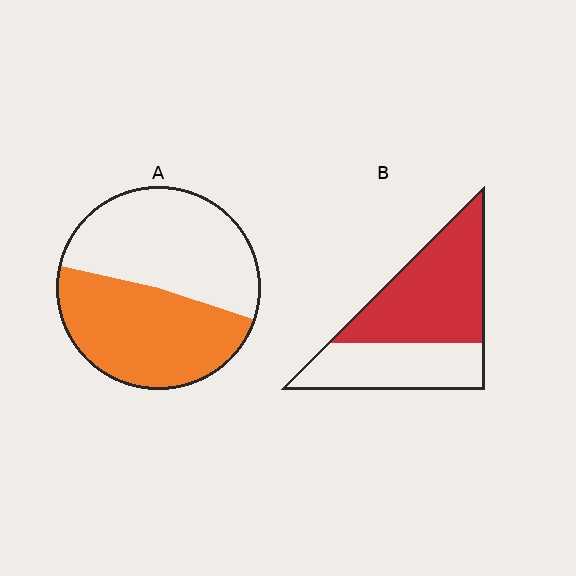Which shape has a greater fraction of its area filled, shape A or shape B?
Shape B.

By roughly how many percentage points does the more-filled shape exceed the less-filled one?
By roughly 10 percentage points (B over A).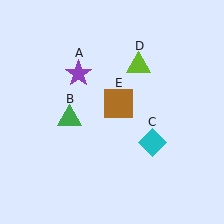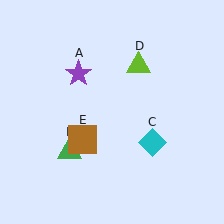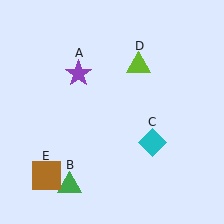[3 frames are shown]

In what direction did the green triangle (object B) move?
The green triangle (object B) moved down.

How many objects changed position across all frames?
2 objects changed position: green triangle (object B), brown square (object E).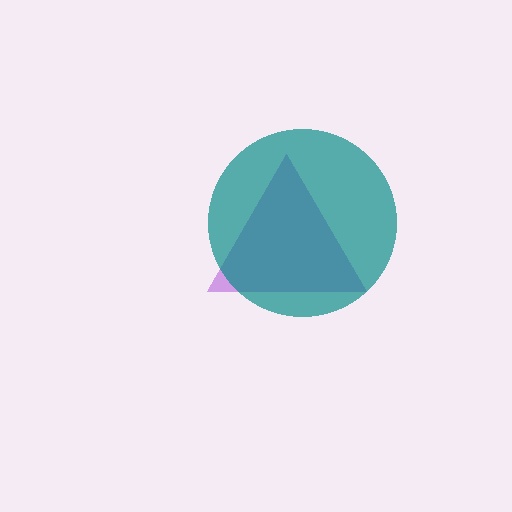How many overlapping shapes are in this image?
There are 2 overlapping shapes in the image.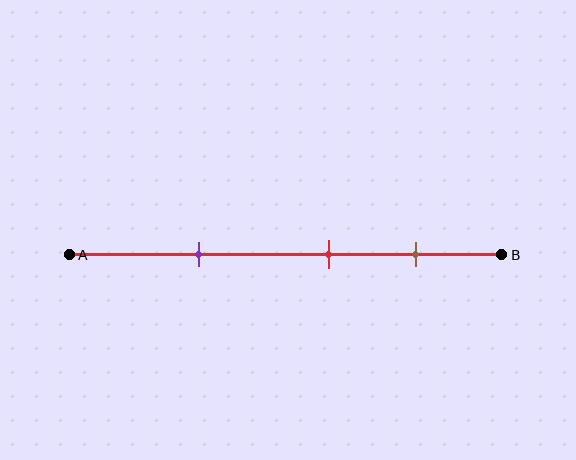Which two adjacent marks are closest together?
The red and brown marks are the closest adjacent pair.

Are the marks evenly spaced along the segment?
Yes, the marks are approximately evenly spaced.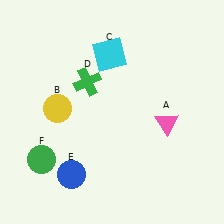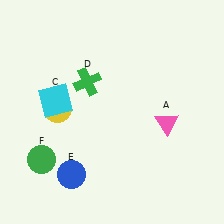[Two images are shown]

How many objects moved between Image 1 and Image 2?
1 object moved between the two images.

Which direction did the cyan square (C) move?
The cyan square (C) moved left.